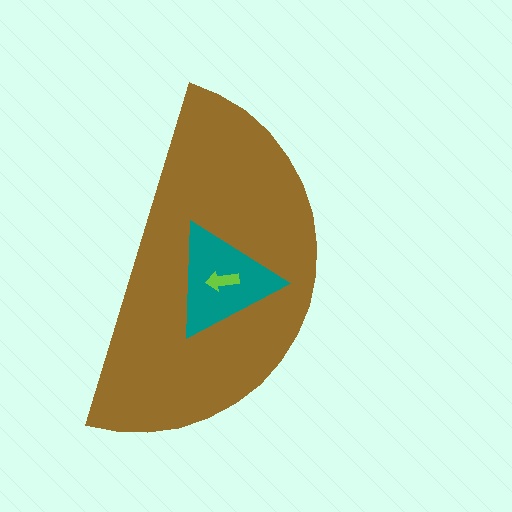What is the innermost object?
The lime arrow.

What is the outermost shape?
The brown semicircle.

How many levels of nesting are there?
3.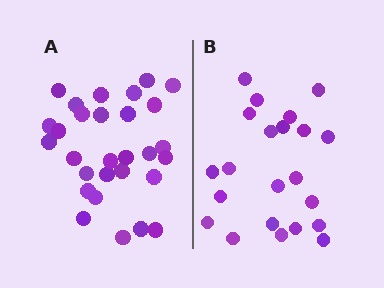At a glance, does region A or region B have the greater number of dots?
Region A (the left region) has more dots.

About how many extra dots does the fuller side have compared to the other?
Region A has roughly 8 or so more dots than region B.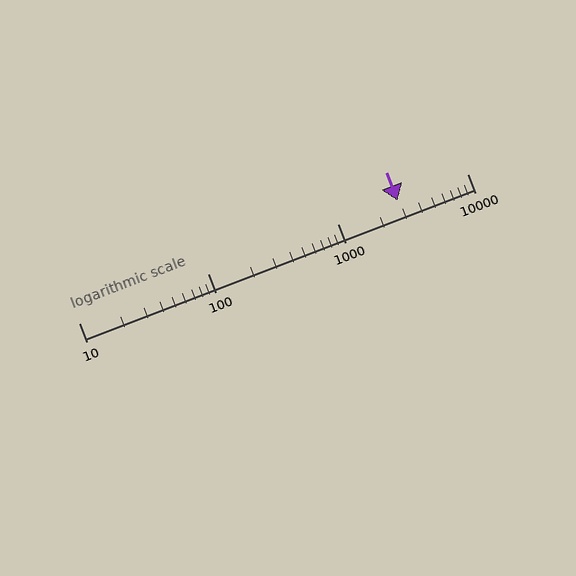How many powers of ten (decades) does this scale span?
The scale spans 3 decades, from 10 to 10000.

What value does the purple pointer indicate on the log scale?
The pointer indicates approximately 2900.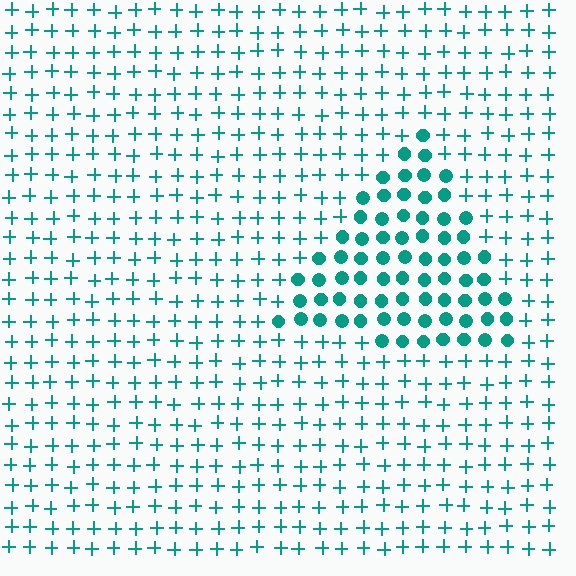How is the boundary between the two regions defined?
The boundary is defined by a change in element shape: circles inside vs. plus signs outside. All elements share the same color and spacing.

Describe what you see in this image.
The image is filled with small teal elements arranged in a uniform grid. A triangle-shaped region contains circles, while the surrounding area contains plus signs. The boundary is defined purely by the change in element shape.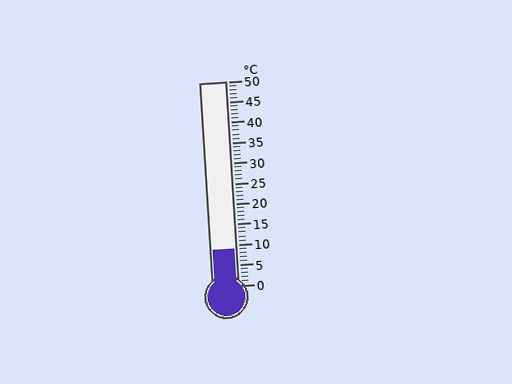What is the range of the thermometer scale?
The thermometer scale ranges from 0°C to 50°C.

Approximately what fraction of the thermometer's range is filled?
The thermometer is filled to approximately 20% of its range.